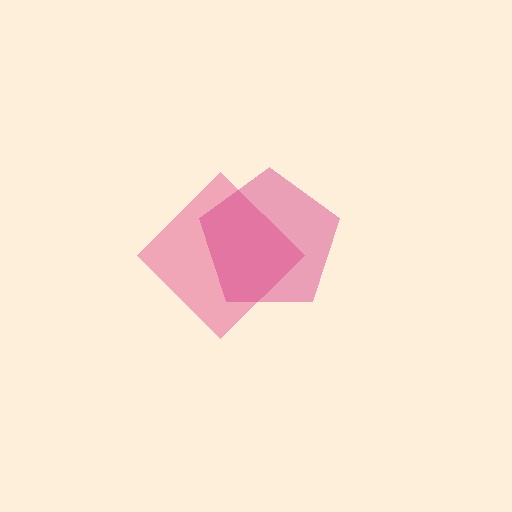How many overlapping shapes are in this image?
There are 2 overlapping shapes in the image.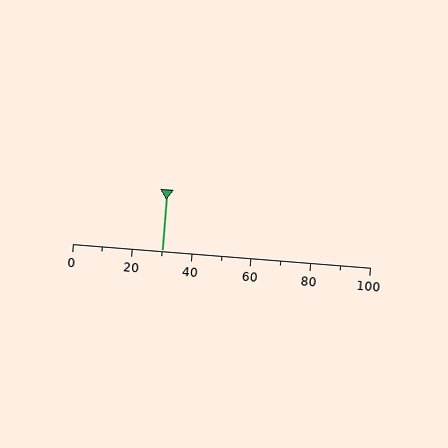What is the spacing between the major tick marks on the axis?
The major ticks are spaced 20 apart.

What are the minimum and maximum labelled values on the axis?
The axis runs from 0 to 100.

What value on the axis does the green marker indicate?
The marker indicates approximately 30.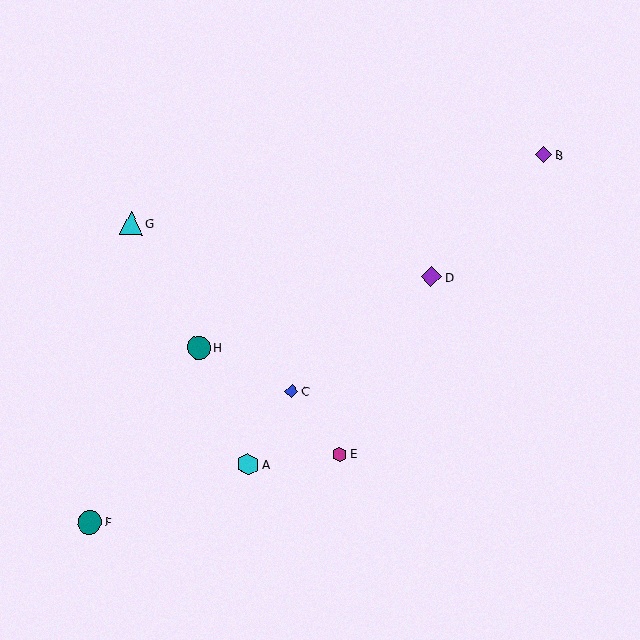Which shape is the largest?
The teal circle (labeled F) is the largest.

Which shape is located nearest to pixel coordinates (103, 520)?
The teal circle (labeled F) at (90, 522) is nearest to that location.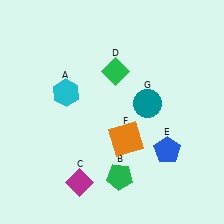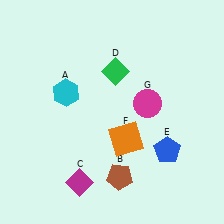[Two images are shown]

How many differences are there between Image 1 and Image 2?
There are 2 differences between the two images.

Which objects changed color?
B changed from green to brown. G changed from teal to magenta.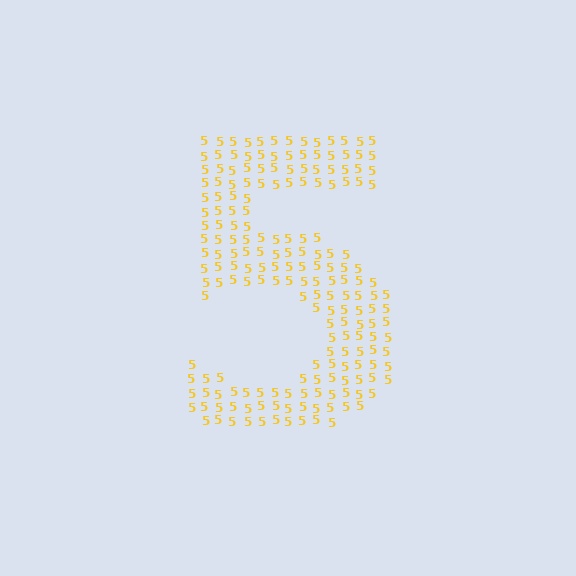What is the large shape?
The large shape is the digit 5.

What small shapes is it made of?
It is made of small digit 5's.